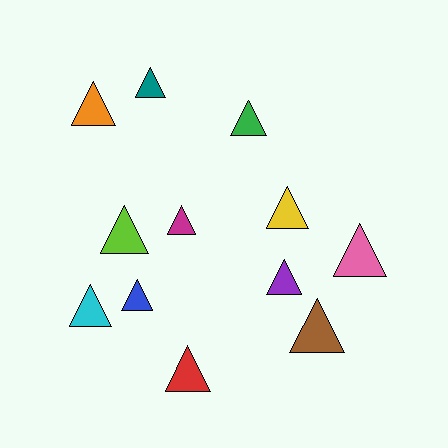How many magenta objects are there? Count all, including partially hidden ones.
There is 1 magenta object.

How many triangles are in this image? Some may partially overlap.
There are 12 triangles.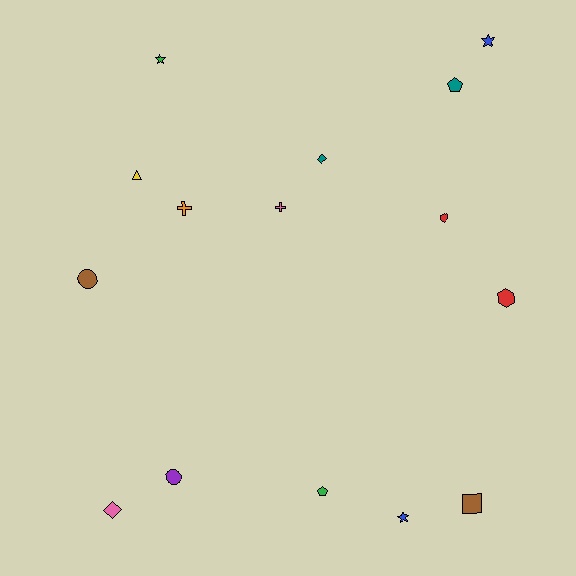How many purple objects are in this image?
There is 1 purple object.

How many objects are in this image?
There are 15 objects.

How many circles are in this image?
There are 2 circles.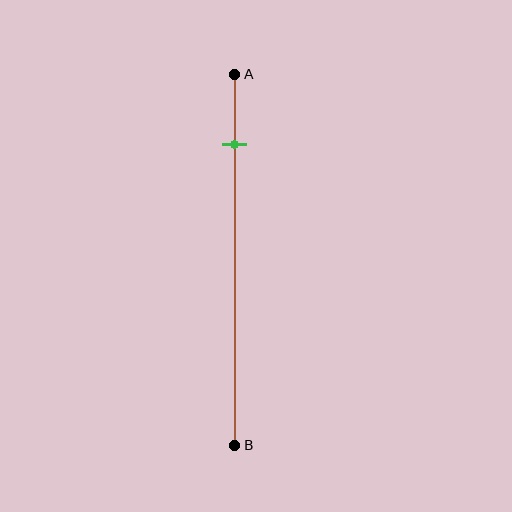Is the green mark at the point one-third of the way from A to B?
No, the mark is at about 20% from A, not at the 33% one-third point.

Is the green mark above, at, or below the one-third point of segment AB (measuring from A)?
The green mark is above the one-third point of segment AB.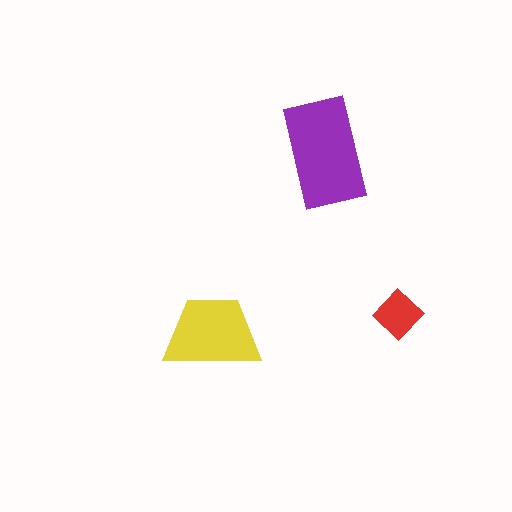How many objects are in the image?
There are 3 objects in the image.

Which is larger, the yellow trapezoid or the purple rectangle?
The purple rectangle.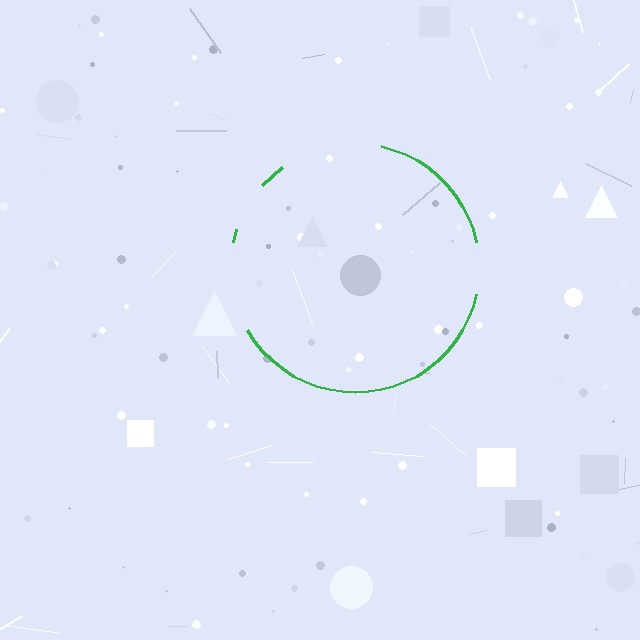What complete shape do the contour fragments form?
The contour fragments form a circle.